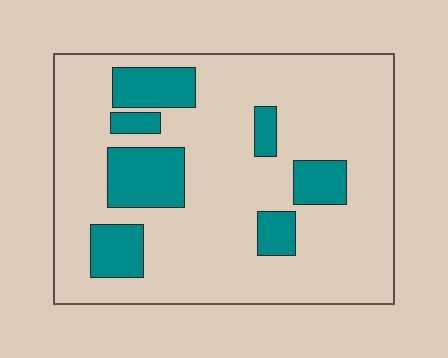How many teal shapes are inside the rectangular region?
7.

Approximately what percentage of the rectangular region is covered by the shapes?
Approximately 20%.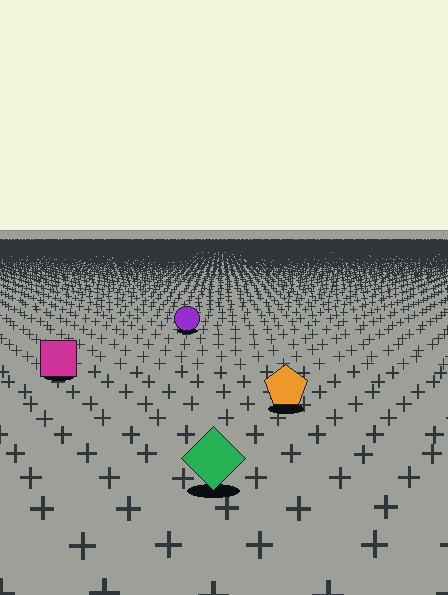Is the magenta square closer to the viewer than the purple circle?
Yes. The magenta square is closer — you can tell from the texture gradient: the ground texture is coarser near it.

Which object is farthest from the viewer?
The purple circle is farthest from the viewer. It appears smaller and the ground texture around it is denser.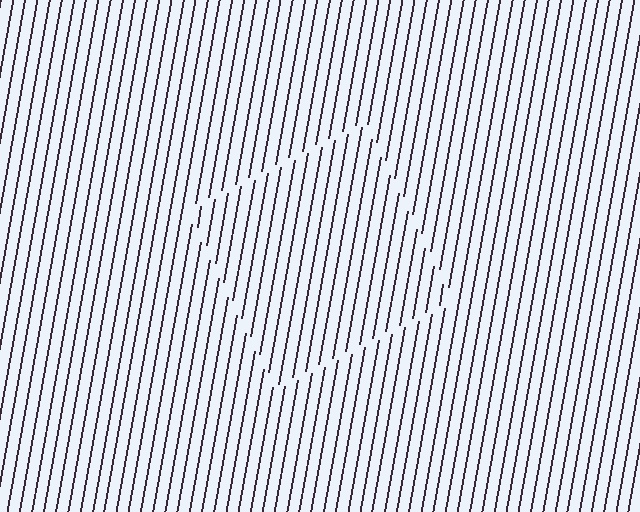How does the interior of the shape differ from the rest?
The interior of the shape contains the same grating, shifted by half a period — the contour is defined by the phase discontinuity where line-ends from the inner and outer gratings abut.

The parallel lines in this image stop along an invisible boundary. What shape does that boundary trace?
An illusory square. The interior of the shape contains the same grating, shifted by half a period — the contour is defined by the phase discontinuity where line-ends from the inner and outer gratings abut.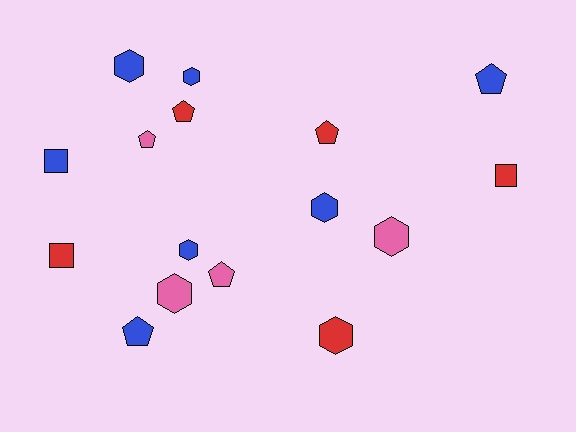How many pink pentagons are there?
There are 2 pink pentagons.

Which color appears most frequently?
Blue, with 7 objects.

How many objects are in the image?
There are 16 objects.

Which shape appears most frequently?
Hexagon, with 7 objects.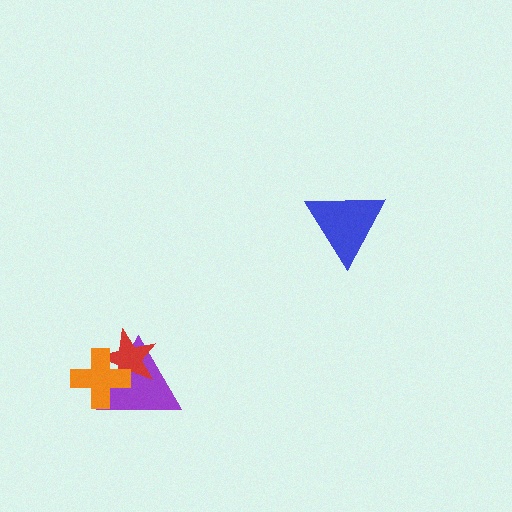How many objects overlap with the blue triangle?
0 objects overlap with the blue triangle.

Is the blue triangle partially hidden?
No, no other shape covers it.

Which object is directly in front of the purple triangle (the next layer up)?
The red star is directly in front of the purple triangle.